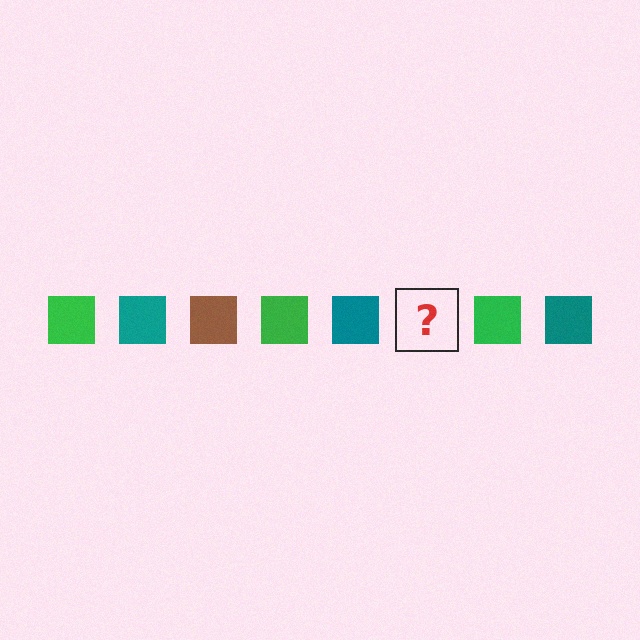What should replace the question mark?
The question mark should be replaced with a brown square.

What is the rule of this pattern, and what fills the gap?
The rule is that the pattern cycles through green, teal, brown squares. The gap should be filled with a brown square.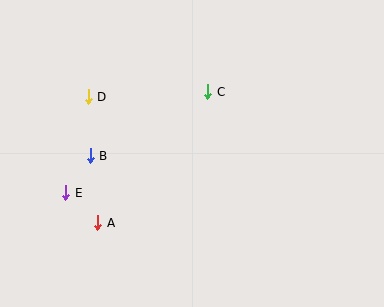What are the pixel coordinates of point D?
Point D is at (88, 97).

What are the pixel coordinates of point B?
Point B is at (90, 156).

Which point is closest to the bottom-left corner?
Point A is closest to the bottom-left corner.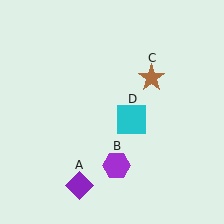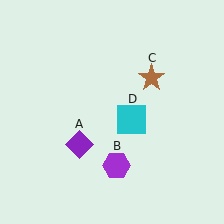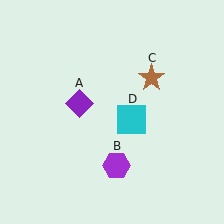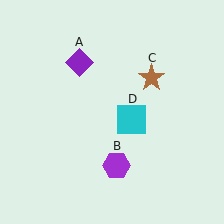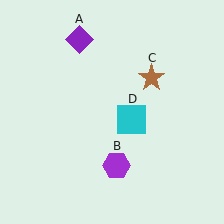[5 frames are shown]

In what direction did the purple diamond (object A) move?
The purple diamond (object A) moved up.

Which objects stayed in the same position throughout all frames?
Purple hexagon (object B) and brown star (object C) and cyan square (object D) remained stationary.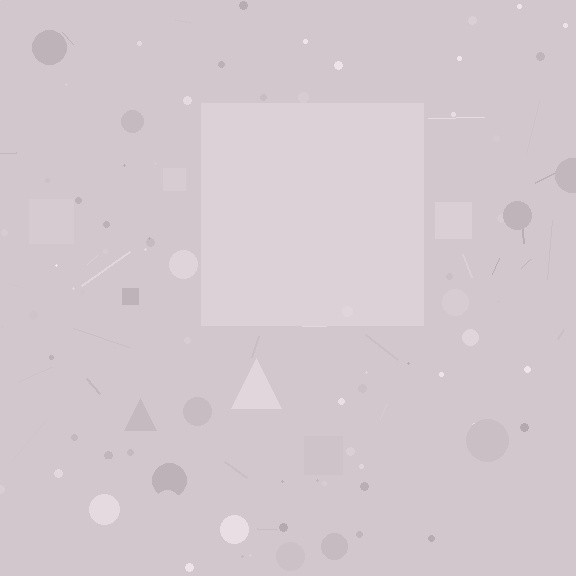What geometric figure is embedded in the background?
A square is embedded in the background.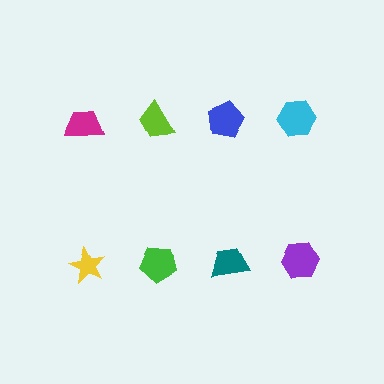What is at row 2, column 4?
A purple hexagon.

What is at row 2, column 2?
A green pentagon.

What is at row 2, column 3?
A teal trapezoid.